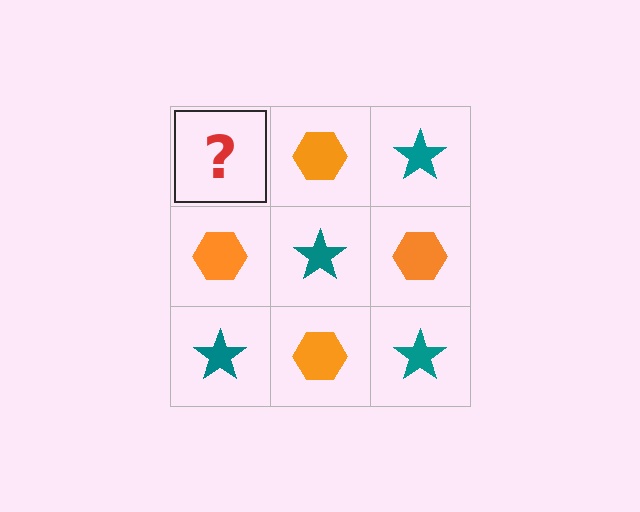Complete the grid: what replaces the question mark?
The question mark should be replaced with a teal star.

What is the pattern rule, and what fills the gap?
The rule is that it alternates teal star and orange hexagon in a checkerboard pattern. The gap should be filled with a teal star.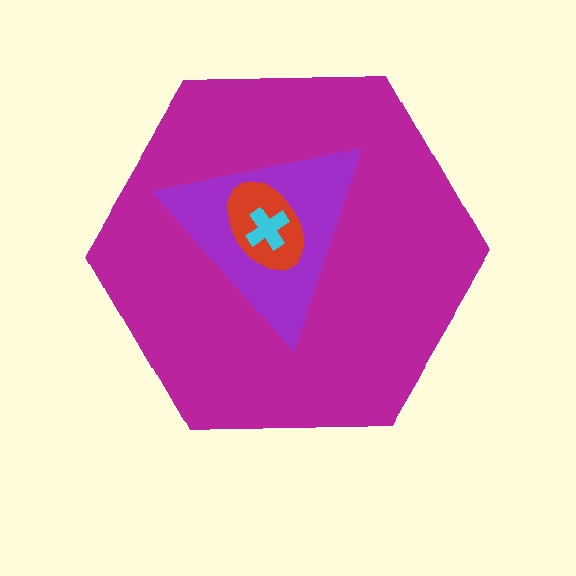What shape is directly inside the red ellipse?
The cyan cross.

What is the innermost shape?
The cyan cross.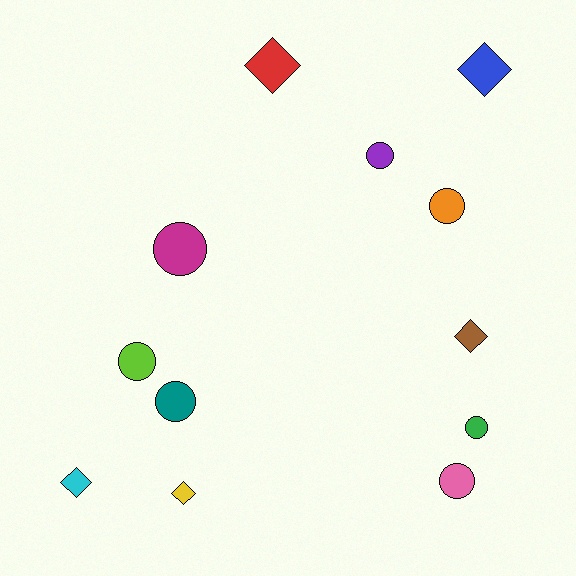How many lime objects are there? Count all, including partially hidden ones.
There is 1 lime object.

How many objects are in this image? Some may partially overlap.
There are 12 objects.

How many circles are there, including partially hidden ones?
There are 7 circles.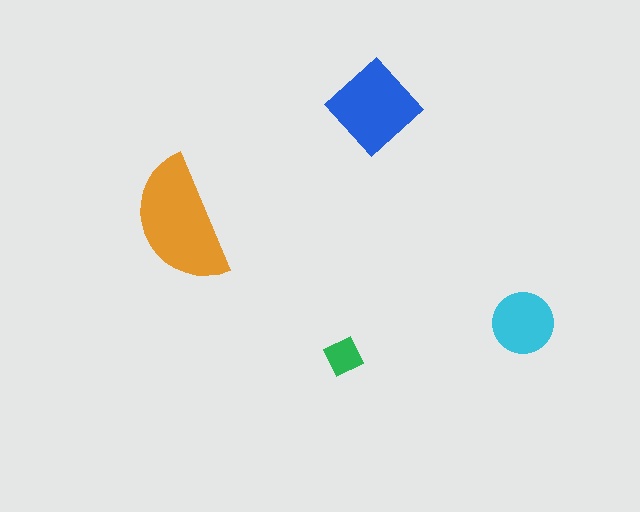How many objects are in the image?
There are 4 objects in the image.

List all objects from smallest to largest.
The green square, the cyan circle, the blue diamond, the orange semicircle.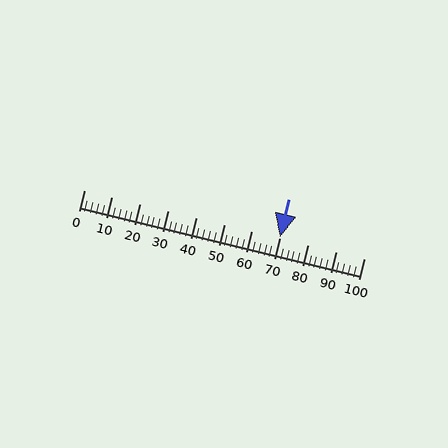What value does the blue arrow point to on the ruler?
The blue arrow points to approximately 70.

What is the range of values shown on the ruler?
The ruler shows values from 0 to 100.